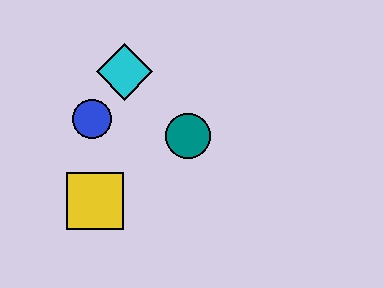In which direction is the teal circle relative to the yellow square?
The teal circle is to the right of the yellow square.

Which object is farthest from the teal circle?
The yellow square is farthest from the teal circle.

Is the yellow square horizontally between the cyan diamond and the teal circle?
No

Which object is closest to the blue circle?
The cyan diamond is closest to the blue circle.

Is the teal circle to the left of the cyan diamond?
No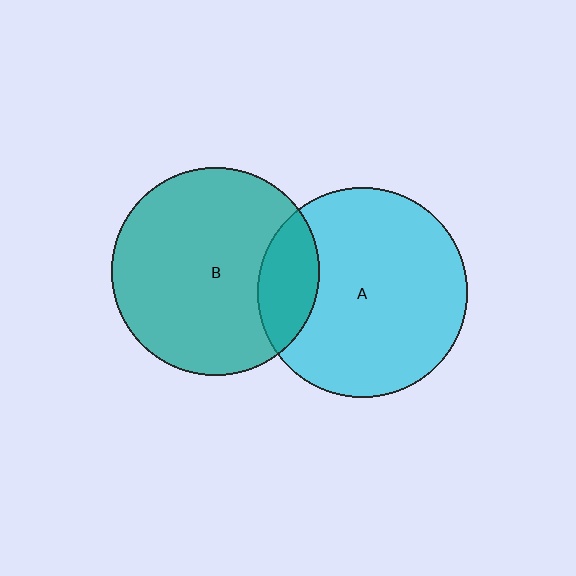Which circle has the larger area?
Circle A (cyan).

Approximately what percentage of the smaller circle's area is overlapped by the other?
Approximately 20%.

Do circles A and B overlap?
Yes.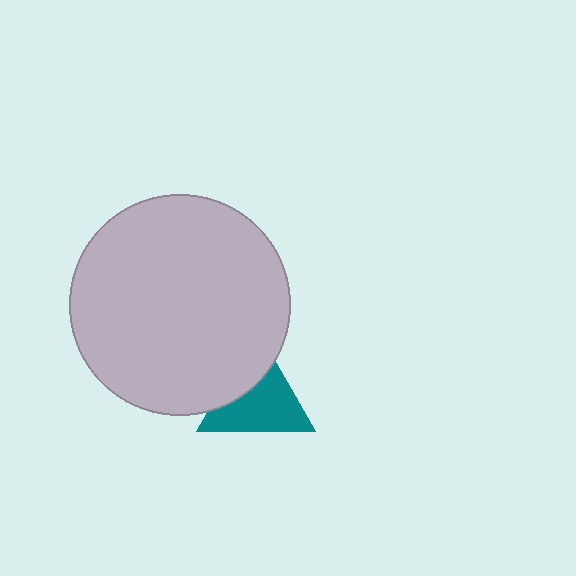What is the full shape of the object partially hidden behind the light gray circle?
The partially hidden object is a teal triangle.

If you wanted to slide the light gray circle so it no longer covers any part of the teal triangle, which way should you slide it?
Slide it toward the upper-left — that is the most direct way to separate the two shapes.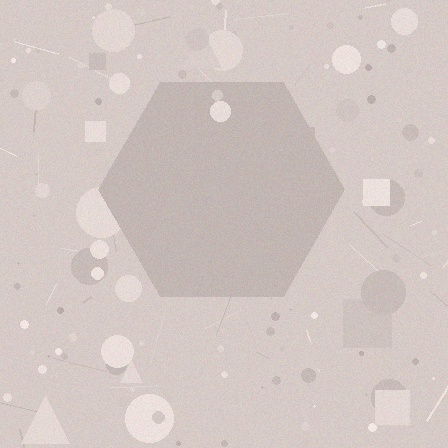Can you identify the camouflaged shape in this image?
The camouflaged shape is a hexagon.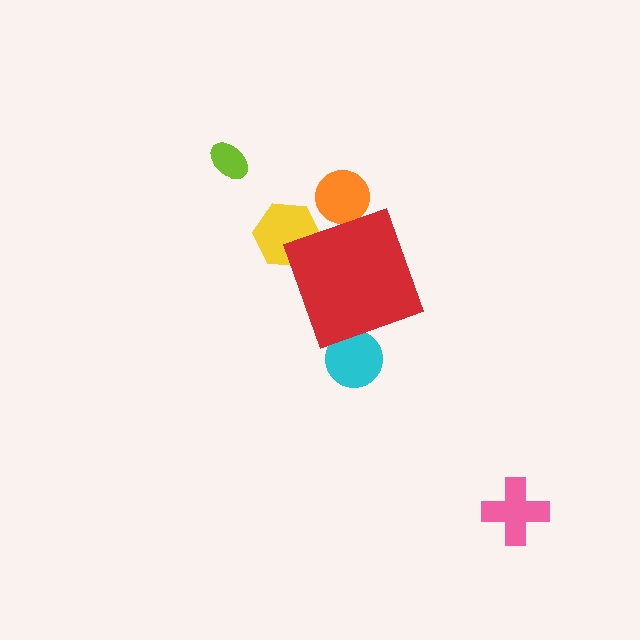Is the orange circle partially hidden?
Yes, the orange circle is partially hidden behind the red diamond.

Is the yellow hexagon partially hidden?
Yes, the yellow hexagon is partially hidden behind the red diamond.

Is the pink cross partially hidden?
No, the pink cross is fully visible.